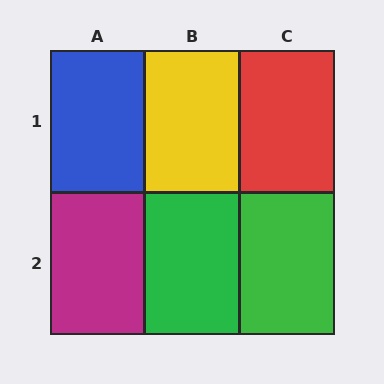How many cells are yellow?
1 cell is yellow.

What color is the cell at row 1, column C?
Red.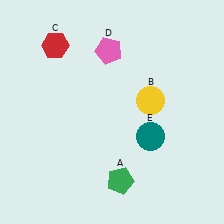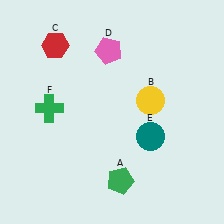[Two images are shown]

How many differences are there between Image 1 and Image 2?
There is 1 difference between the two images.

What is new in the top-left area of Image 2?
A green cross (F) was added in the top-left area of Image 2.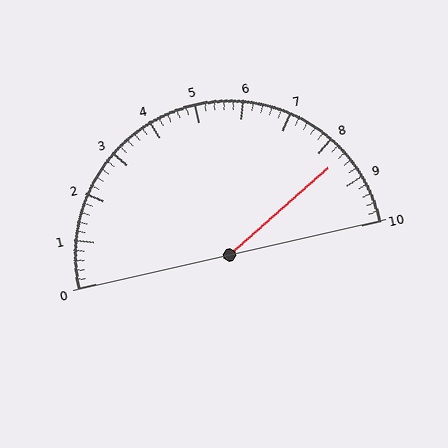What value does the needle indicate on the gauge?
The needle indicates approximately 8.4.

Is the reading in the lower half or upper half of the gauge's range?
The reading is in the upper half of the range (0 to 10).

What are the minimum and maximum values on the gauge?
The gauge ranges from 0 to 10.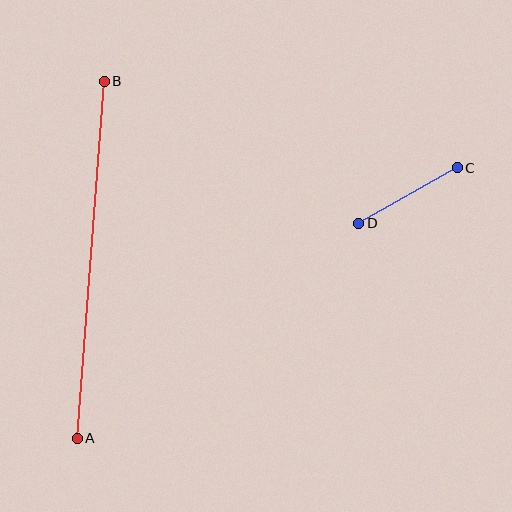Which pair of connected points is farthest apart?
Points A and B are farthest apart.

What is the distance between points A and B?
The distance is approximately 358 pixels.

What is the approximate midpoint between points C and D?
The midpoint is at approximately (408, 195) pixels.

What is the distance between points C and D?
The distance is approximately 113 pixels.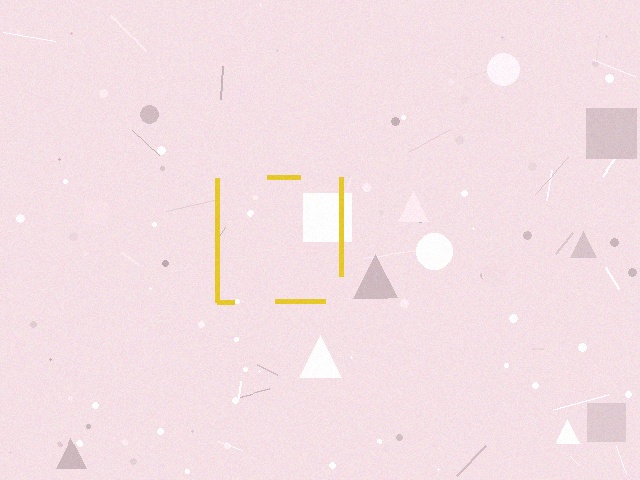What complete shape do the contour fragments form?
The contour fragments form a square.